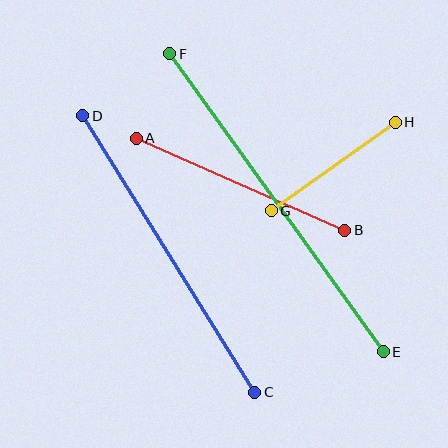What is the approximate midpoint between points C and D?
The midpoint is at approximately (169, 254) pixels.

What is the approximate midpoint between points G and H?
The midpoint is at approximately (333, 166) pixels.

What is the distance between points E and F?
The distance is approximately 366 pixels.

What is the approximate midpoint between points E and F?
The midpoint is at approximately (277, 203) pixels.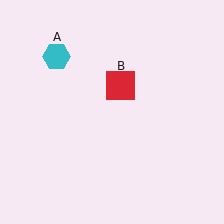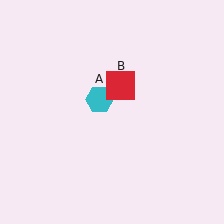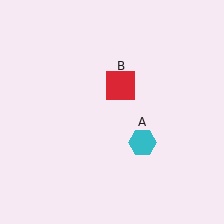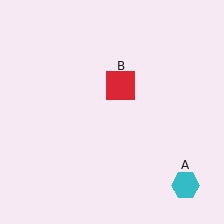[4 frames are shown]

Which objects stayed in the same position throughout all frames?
Red square (object B) remained stationary.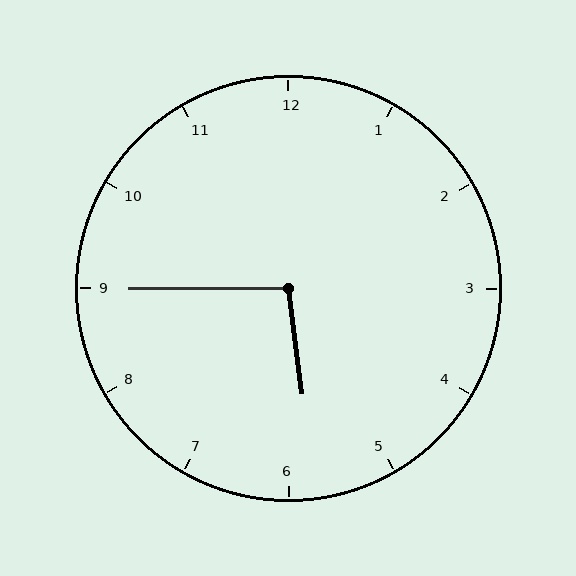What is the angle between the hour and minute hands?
Approximately 98 degrees.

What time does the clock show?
5:45.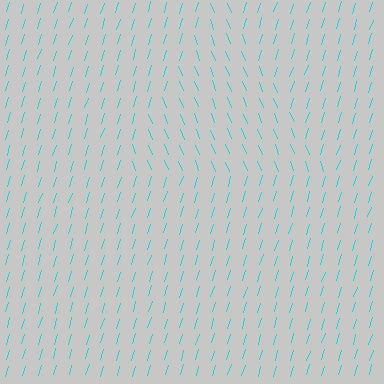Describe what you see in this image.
The image is filled with small cyan line segments. A triangle region in the image has lines oriented differently from the surrounding lines, creating a visible texture boundary.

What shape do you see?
I see a triangle.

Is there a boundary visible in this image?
Yes, there is a texture boundary formed by a change in line orientation.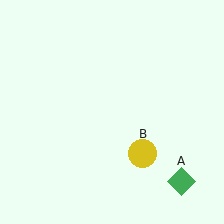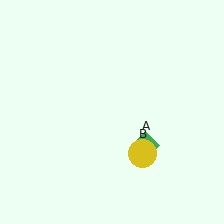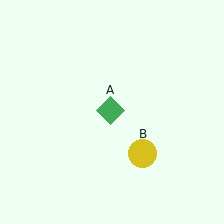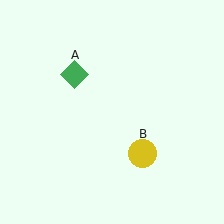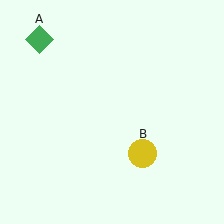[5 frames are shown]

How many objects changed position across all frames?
1 object changed position: green diamond (object A).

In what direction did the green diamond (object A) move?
The green diamond (object A) moved up and to the left.